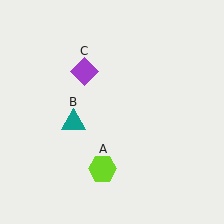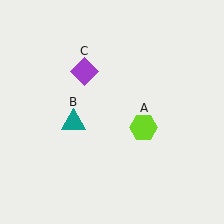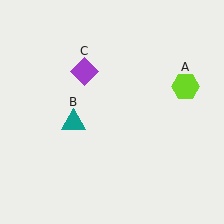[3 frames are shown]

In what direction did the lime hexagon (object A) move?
The lime hexagon (object A) moved up and to the right.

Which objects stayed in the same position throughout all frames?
Teal triangle (object B) and purple diamond (object C) remained stationary.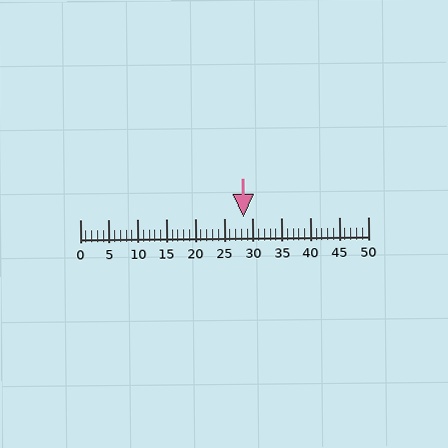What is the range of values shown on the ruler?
The ruler shows values from 0 to 50.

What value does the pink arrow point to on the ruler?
The pink arrow points to approximately 28.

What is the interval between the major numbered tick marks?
The major tick marks are spaced 5 units apart.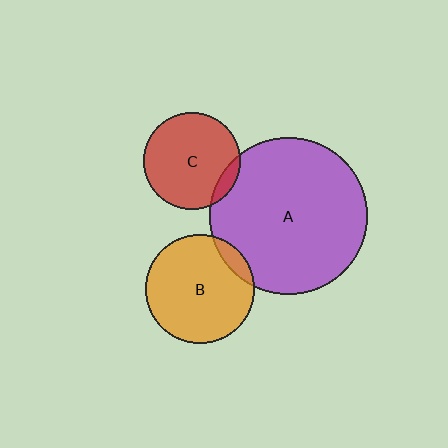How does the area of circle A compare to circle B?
Approximately 2.1 times.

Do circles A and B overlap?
Yes.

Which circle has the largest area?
Circle A (purple).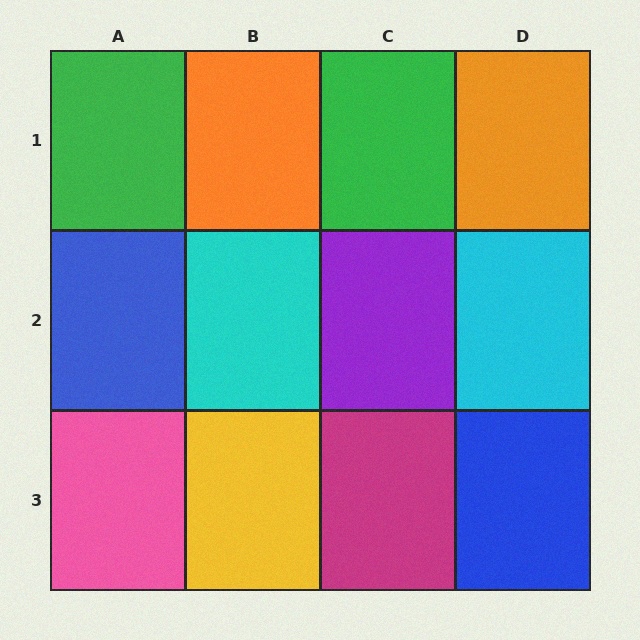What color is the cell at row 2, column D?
Cyan.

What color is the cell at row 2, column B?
Cyan.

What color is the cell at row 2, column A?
Blue.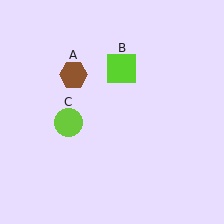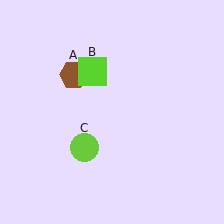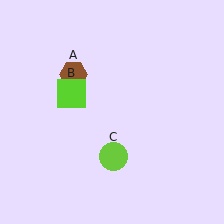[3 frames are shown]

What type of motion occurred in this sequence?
The lime square (object B), lime circle (object C) rotated counterclockwise around the center of the scene.